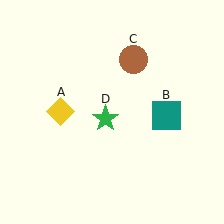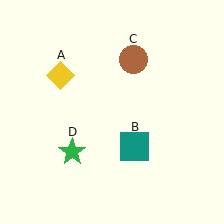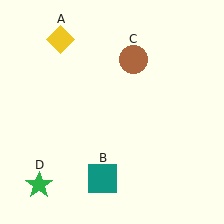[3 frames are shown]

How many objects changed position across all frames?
3 objects changed position: yellow diamond (object A), teal square (object B), green star (object D).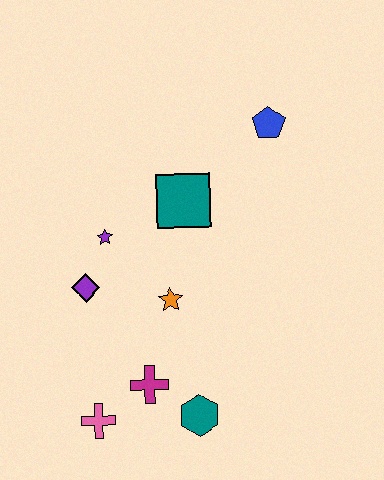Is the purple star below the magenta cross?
No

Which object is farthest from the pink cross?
The blue pentagon is farthest from the pink cross.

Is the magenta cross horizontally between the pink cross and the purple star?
No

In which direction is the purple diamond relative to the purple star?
The purple diamond is below the purple star.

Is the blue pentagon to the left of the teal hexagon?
No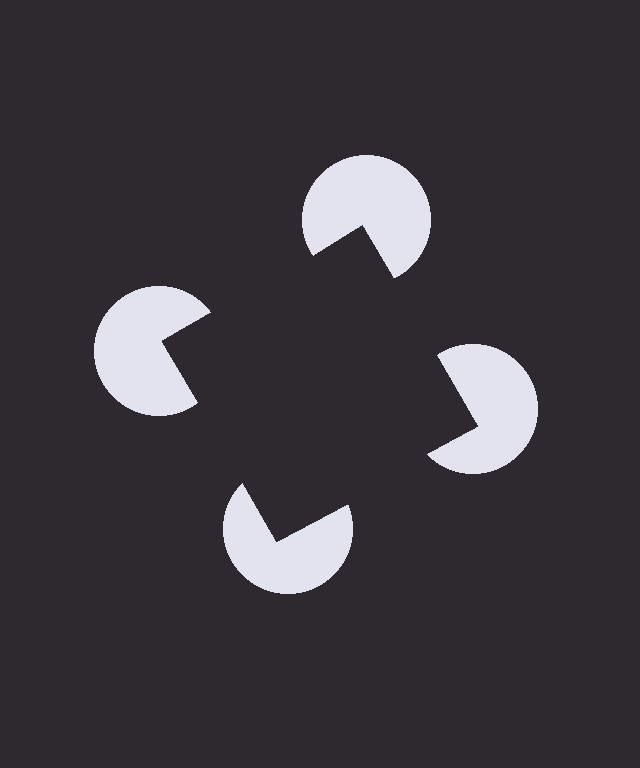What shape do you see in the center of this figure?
An illusory square — its edges are inferred from the aligned wedge cuts in the pac-man discs, not physically drawn.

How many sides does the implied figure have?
4 sides.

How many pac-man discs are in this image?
There are 4 — one at each vertex of the illusory square.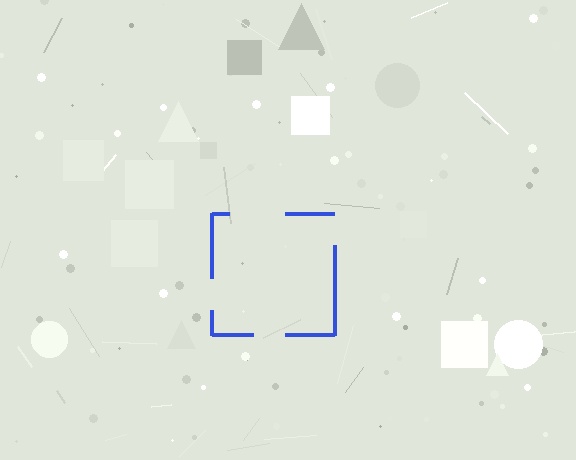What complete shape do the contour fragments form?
The contour fragments form a square.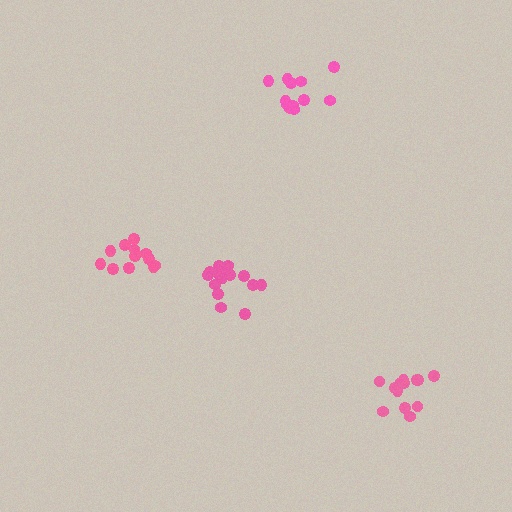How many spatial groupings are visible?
There are 4 spatial groupings.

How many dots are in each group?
Group 1: 15 dots, Group 2: 13 dots, Group 3: 12 dots, Group 4: 12 dots (52 total).